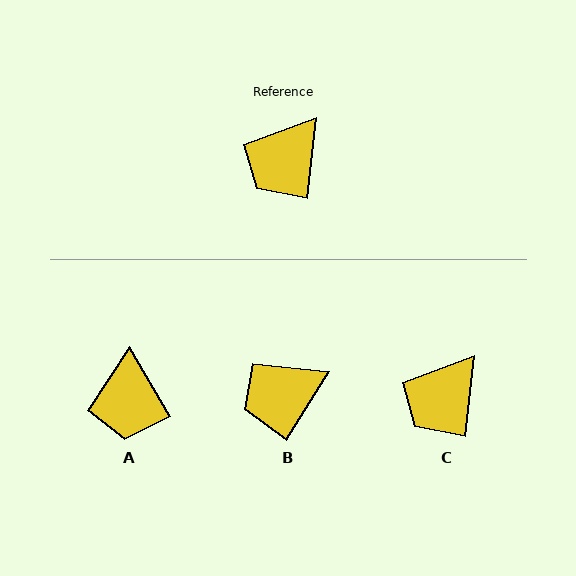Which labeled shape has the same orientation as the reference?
C.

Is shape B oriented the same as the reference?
No, it is off by about 26 degrees.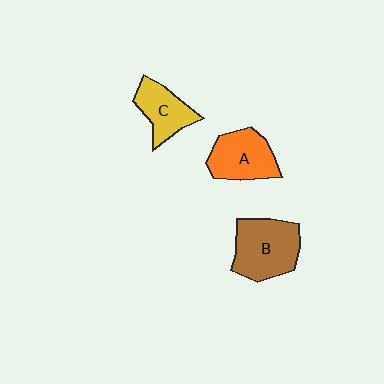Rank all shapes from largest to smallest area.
From largest to smallest: B (brown), A (orange), C (yellow).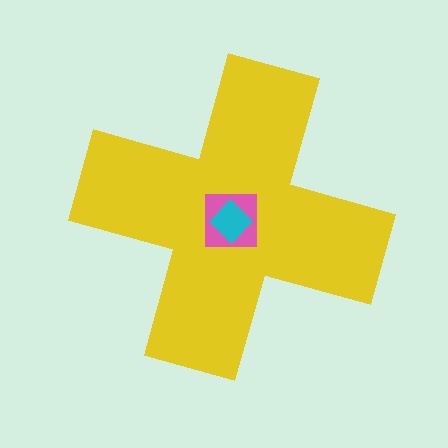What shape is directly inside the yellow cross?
The pink square.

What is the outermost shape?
The yellow cross.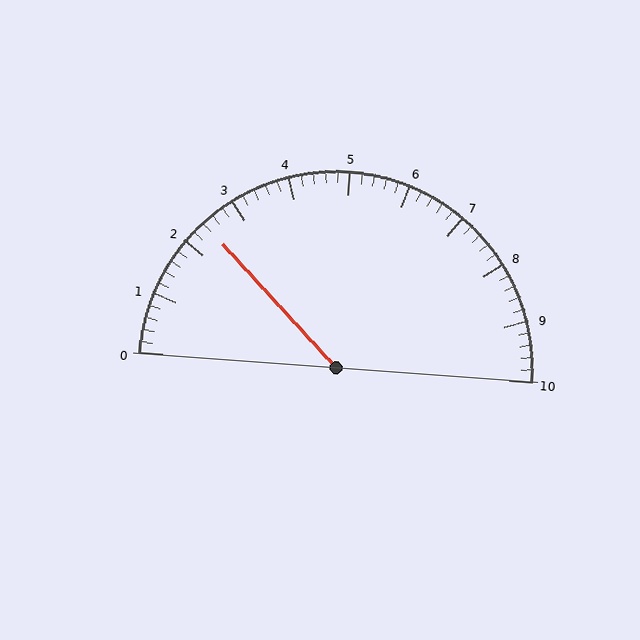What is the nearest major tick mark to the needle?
The nearest major tick mark is 2.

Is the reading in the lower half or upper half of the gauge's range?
The reading is in the lower half of the range (0 to 10).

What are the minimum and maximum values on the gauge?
The gauge ranges from 0 to 10.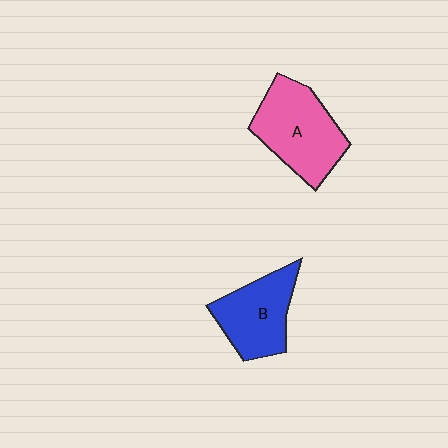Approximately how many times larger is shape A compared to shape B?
Approximately 1.2 times.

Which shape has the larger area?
Shape A (pink).